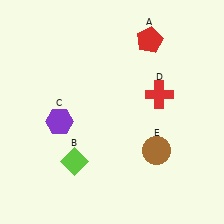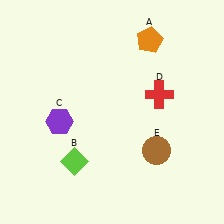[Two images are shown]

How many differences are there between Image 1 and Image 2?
There is 1 difference between the two images.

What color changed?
The pentagon (A) changed from red in Image 1 to orange in Image 2.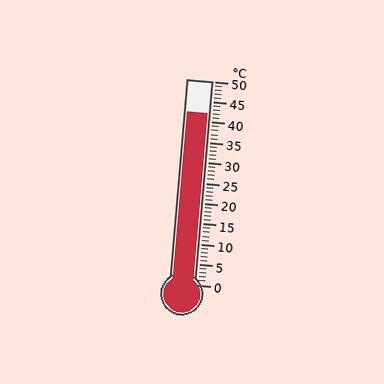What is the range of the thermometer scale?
The thermometer scale ranges from 0°C to 50°C.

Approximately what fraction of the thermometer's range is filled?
The thermometer is filled to approximately 85% of its range.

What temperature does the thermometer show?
The thermometer shows approximately 42°C.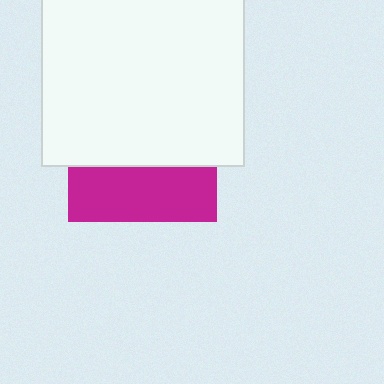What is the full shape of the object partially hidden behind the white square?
The partially hidden object is a magenta square.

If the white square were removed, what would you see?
You would see the complete magenta square.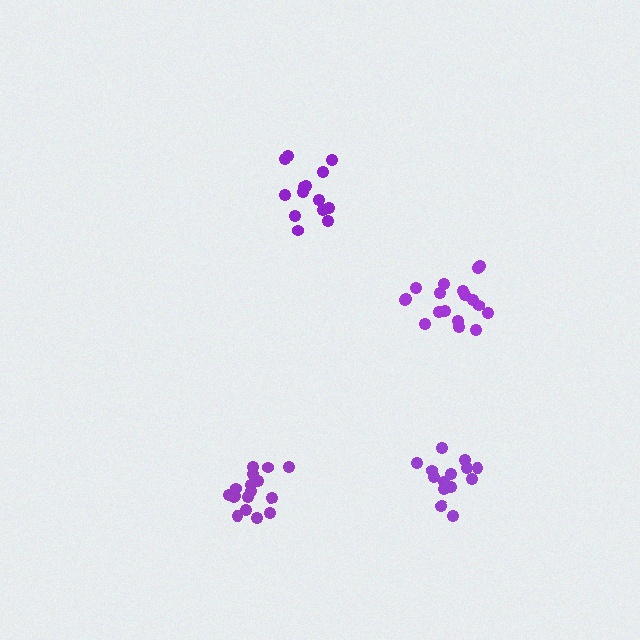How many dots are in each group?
Group 1: 17 dots, Group 2: 14 dots, Group 3: 15 dots, Group 4: 18 dots (64 total).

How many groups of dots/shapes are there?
There are 4 groups.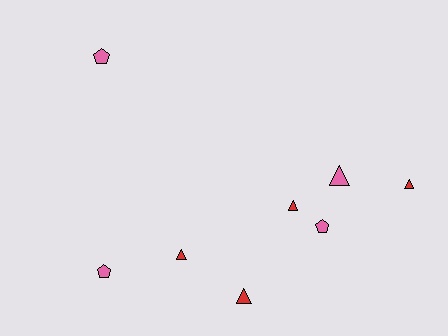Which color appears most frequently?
Red, with 4 objects.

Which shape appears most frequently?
Triangle, with 5 objects.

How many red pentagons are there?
There are no red pentagons.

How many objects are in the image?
There are 8 objects.